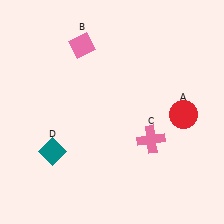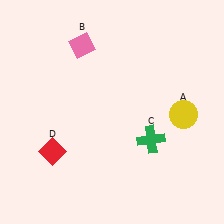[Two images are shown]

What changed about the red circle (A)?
In Image 1, A is red. In Image 2, it changed to yellow.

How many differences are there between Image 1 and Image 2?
There are 3 differences between the two images.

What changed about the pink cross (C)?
In Image 1, C is pink. In Image 2, it changed to green.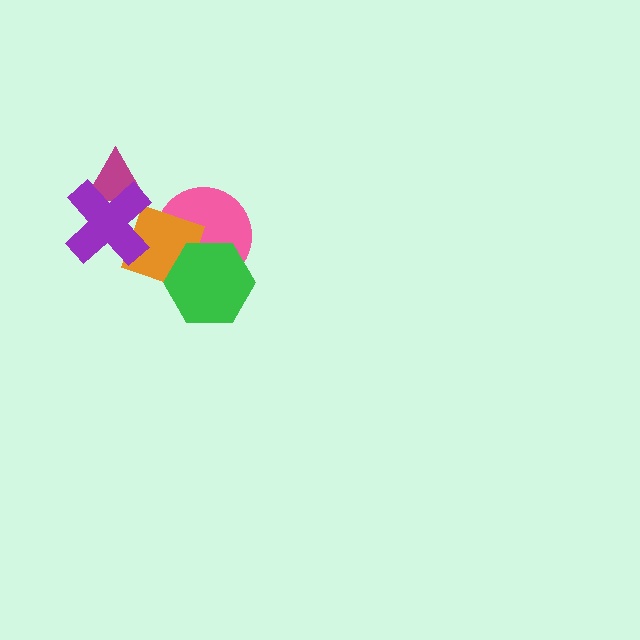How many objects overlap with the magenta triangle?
1 object overlaps with the magenta triangle.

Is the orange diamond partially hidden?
Yes, it is partially covered by another shape.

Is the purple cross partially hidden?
No, no other shape covers it.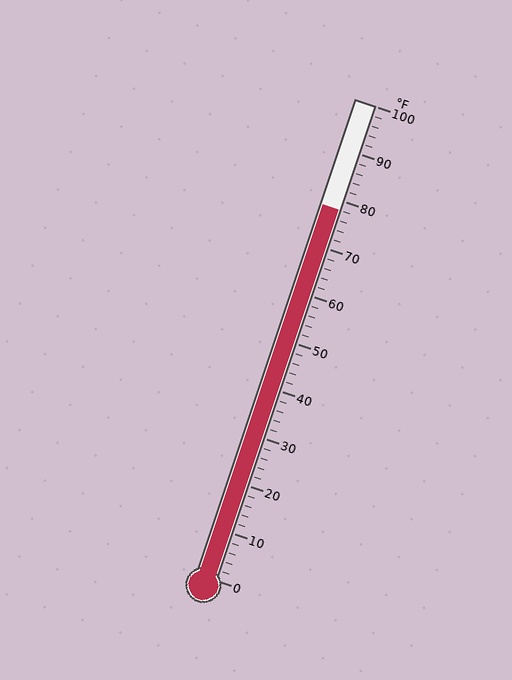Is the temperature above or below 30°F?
The temperature is above 30°F.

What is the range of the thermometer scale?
The thermometer scale ranges from 0°F to 100°F.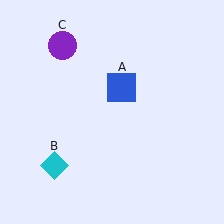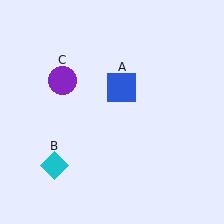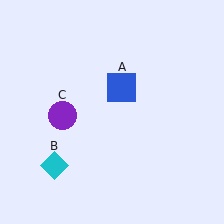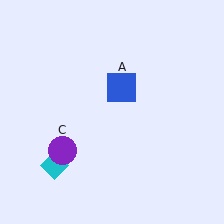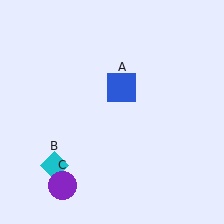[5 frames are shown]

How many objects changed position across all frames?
1 object changed position: purple circle (object C).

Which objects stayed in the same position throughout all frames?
Blue square (object A) and cyan diamond (object B) remained stationary.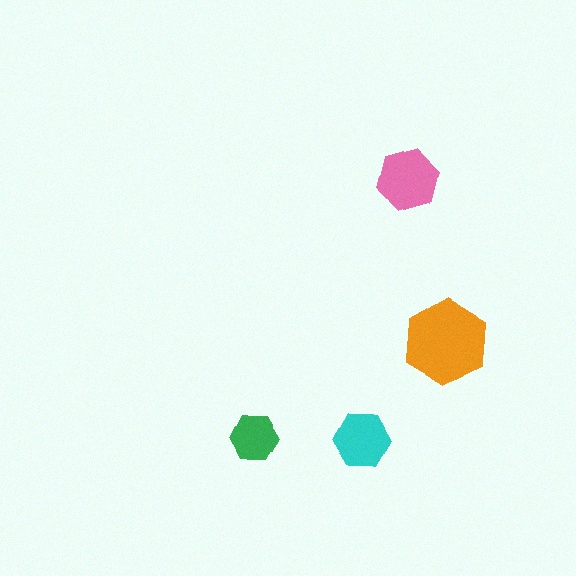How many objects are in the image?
There are 4 objects in the image.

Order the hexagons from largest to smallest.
the orange one, the pink one, the cyan one, the green one.